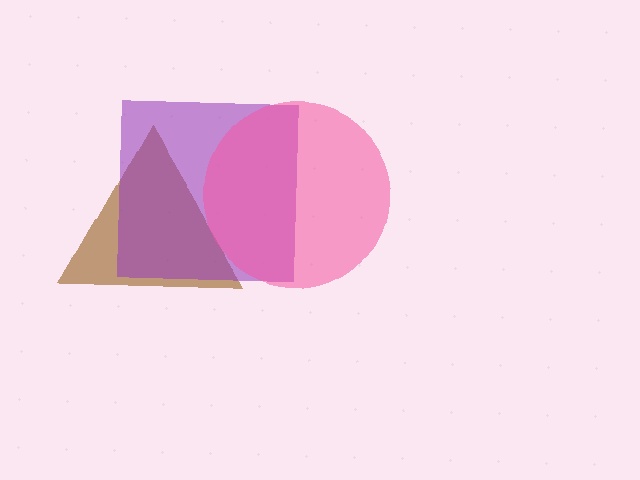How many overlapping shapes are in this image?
There are 3 overlapping shapes in the image.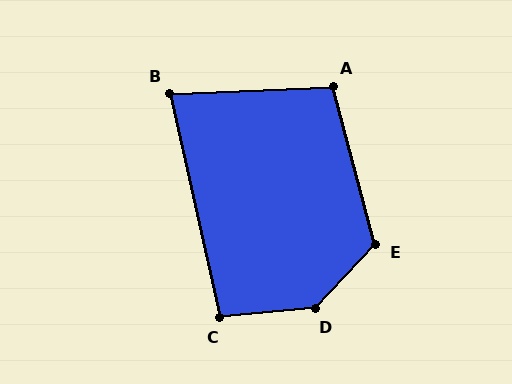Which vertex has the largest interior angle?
D, at approximately 139 degrees.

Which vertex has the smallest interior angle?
B, at approximately 80 degrees.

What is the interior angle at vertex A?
Approximately 102 degrees (obtuse).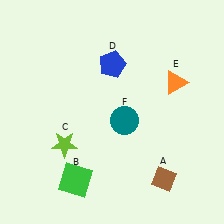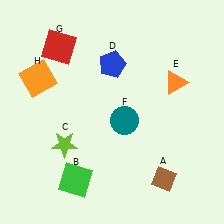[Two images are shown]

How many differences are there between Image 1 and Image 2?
There are 2 differences between the two images.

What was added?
A red square (G), an orange square (H) were added in Image 2.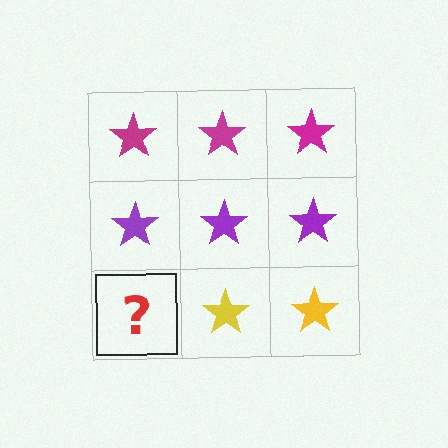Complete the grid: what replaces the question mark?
The question mark should be replaced with a yellow star.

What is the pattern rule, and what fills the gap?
The rule is that each row has a consistent color. The gap should be filled with a yellow star.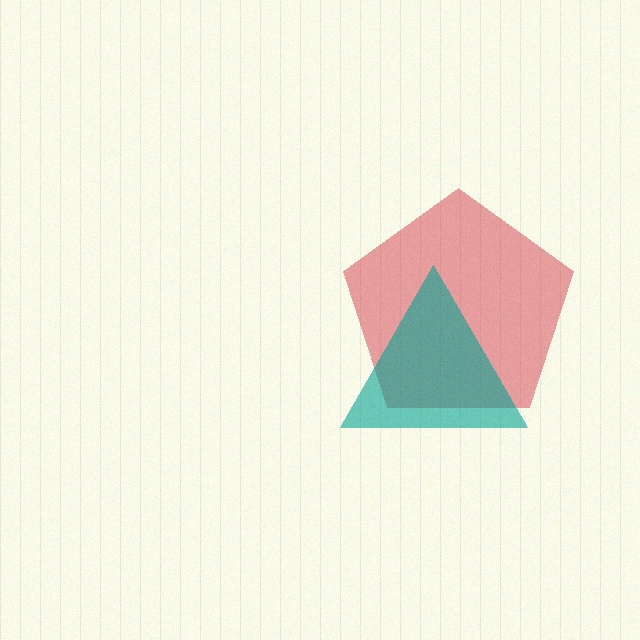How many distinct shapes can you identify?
There are 2 distinct shapes: a red pentagon, a teal triangle.